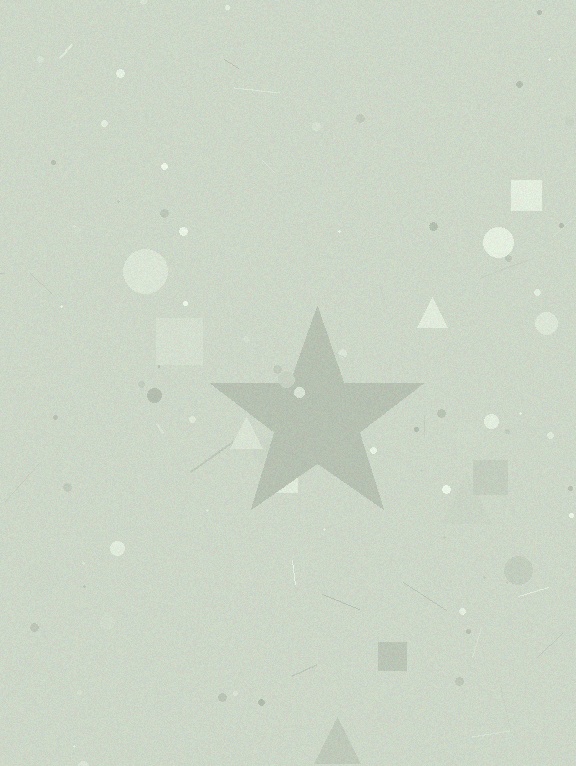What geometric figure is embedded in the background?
A star is embedded in the background.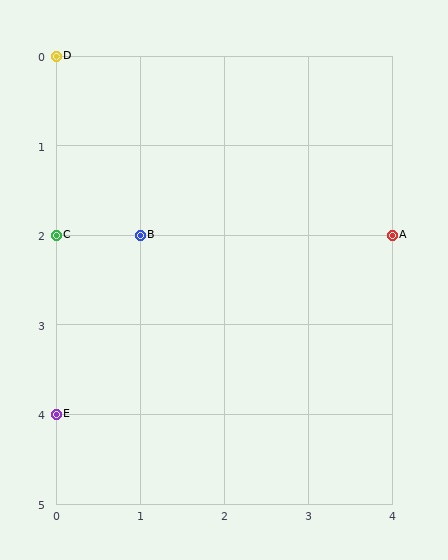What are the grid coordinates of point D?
Point D is at grid coordinates (0, 0).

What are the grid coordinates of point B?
Point B is at grid coordinates (1, 2).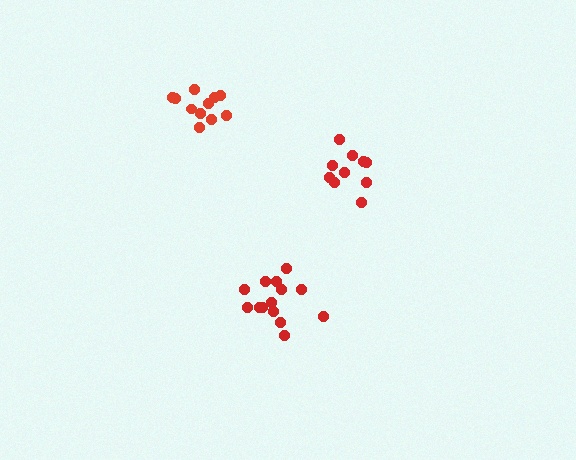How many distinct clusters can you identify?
There are 3 distinct clusters.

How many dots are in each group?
Group 1: 14 dots, Group 2: 11 dots, Group 3: 10 dots (35 total).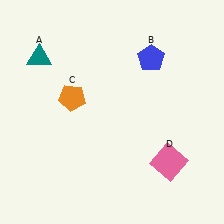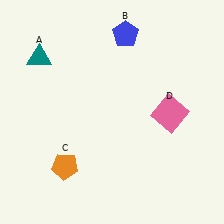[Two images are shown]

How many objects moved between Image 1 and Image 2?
3 objects moved between the two images.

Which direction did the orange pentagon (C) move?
The orange pentagon (C) moved down.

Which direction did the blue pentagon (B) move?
The blue pentagon (B) moved left.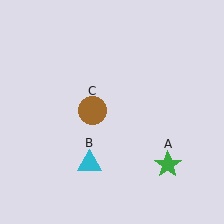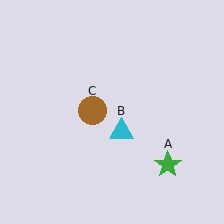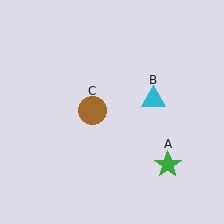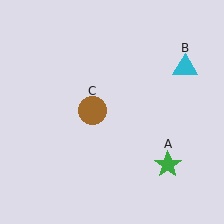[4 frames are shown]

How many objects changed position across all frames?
1 object changed position: cyan triangle (object B).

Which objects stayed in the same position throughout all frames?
Green star (object A) and brown circle (object C) remained stationary.